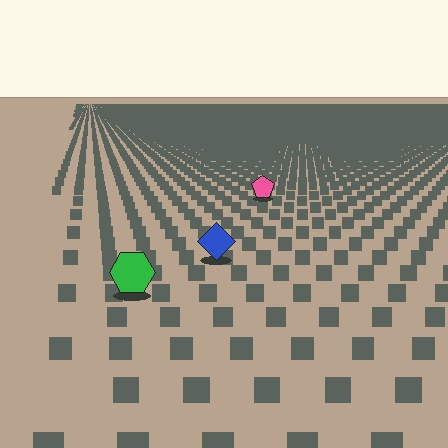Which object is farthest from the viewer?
The pink pentagon is farthest from the viewer. It appears smaller and the ground texture around it is denser.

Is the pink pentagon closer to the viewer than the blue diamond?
No. The blue diamond is closer — you can tell from the texture gradient: the ground texture is coarser near it.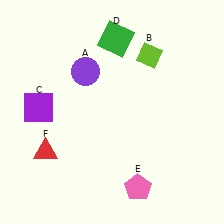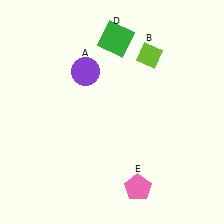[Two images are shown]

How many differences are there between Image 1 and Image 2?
There are 2 differences between the two images.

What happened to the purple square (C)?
The purple square (C) was removed in Image 2. It was in the top-left area of Image 1.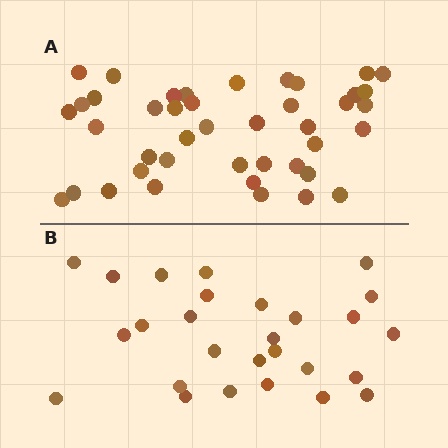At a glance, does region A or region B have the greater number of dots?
Region A (the top region) has more dots.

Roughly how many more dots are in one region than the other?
Region A has approximately 15 more dots than region B.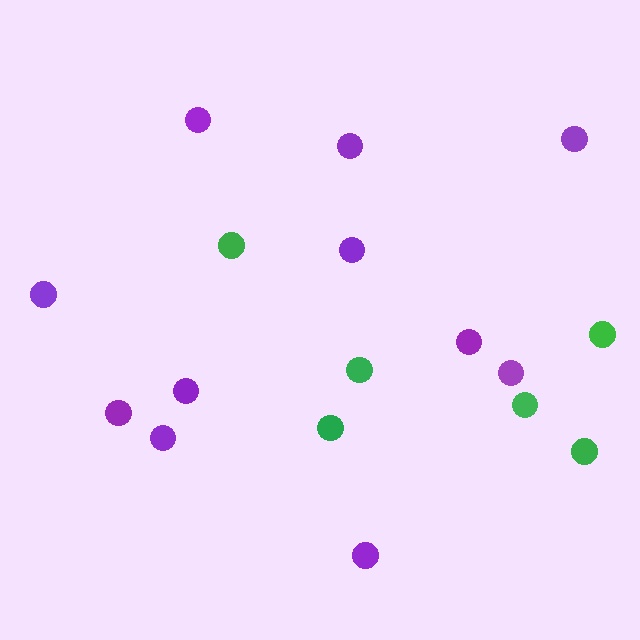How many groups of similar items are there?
There are 2 groups: one group of purple circles (11) and one group of green circles (6).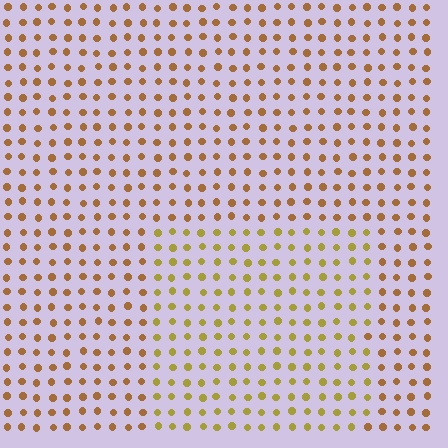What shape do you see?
I see a rectangle.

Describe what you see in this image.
The image is filled with small brown elements in a uniform arrangement. A rectangle-shaped region is visible where the elements are tinted to a slightly different hue, forming a subtle color boundary.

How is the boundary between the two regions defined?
The boundary is defined purely by a slight shift in hue (about 29 degrees). Spacing, size, and orientation are identical on both sides.